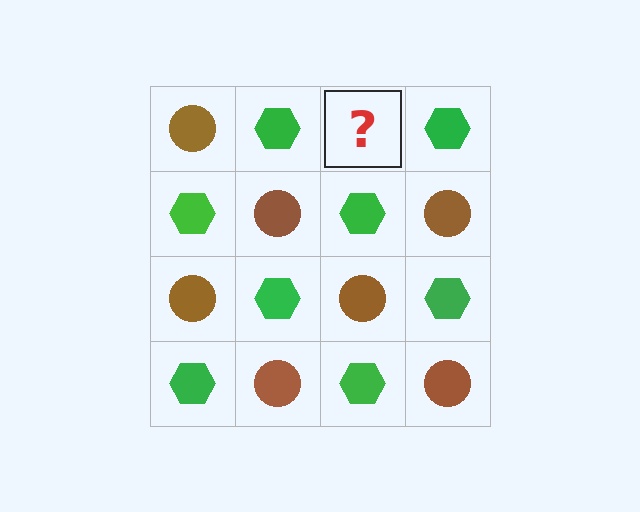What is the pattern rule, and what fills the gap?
The rule is that it alternates brown circle and green hexagon in a checkerboard pattern. The gap should be filled with a brown circle.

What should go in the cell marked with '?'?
The missing cell should contain a brown circle.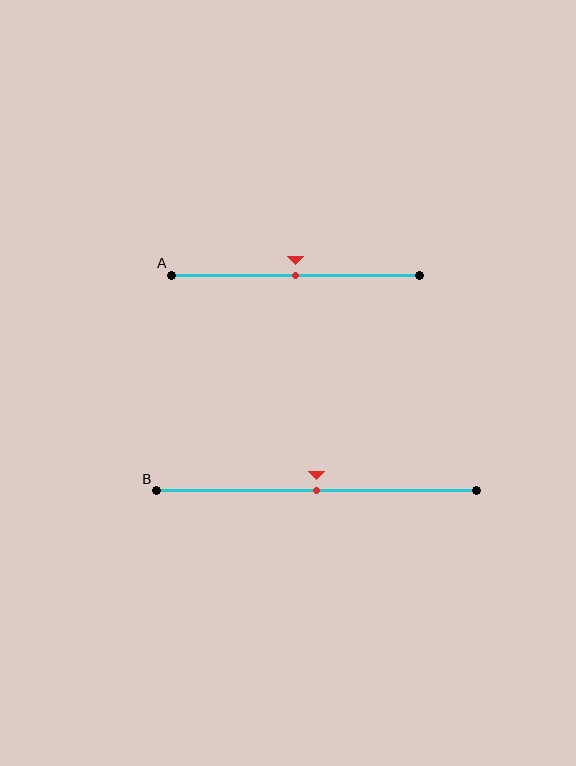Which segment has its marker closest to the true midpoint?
Segment A has its marker closest to the true midpoint.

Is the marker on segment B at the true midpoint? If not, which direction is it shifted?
Yes, the marker on segment B is at the true midpoint.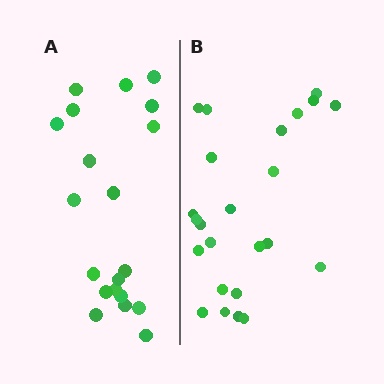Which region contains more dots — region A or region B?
Region B (the right region) has more dots.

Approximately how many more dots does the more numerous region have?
Region B has about 4 more dots than region A.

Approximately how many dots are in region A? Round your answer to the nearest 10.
About 20 dots.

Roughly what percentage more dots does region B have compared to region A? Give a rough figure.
About 20% more.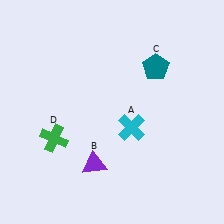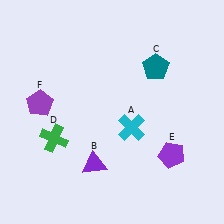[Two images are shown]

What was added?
A purple pentagon (E), a purple pentagon (F) were added in Image 2.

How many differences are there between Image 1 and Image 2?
There are 2 differences between the two images.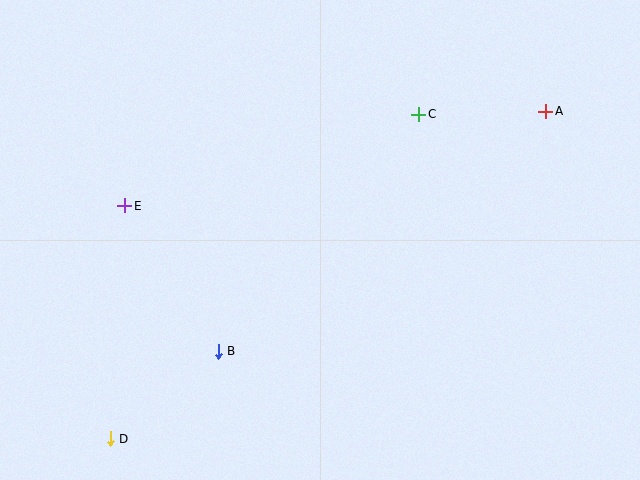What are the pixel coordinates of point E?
Point E is at (125, 206).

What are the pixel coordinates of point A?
Point A is at (546, 111).